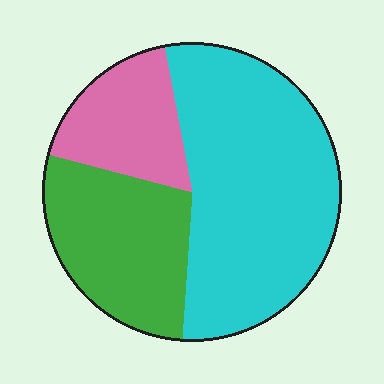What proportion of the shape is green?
Green takes up about one quarter (1/4) of the shape.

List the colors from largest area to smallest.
From largest to smallest: cyan, green, pink.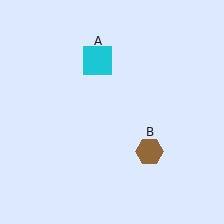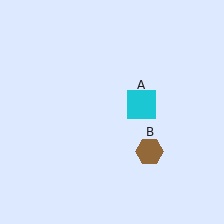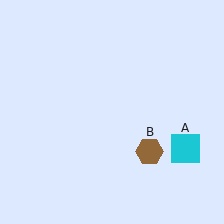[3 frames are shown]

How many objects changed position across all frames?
1 object changed position: cyan square (object A).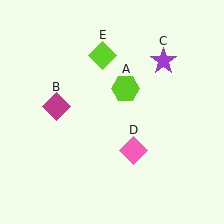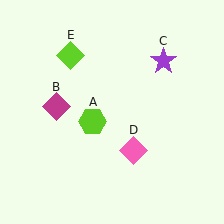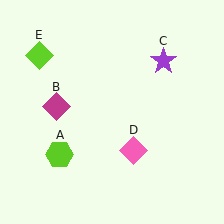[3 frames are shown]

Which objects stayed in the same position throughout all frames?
Magenta diamond (object B) and purple star (object C) and pink diamond (object D) remained stationary.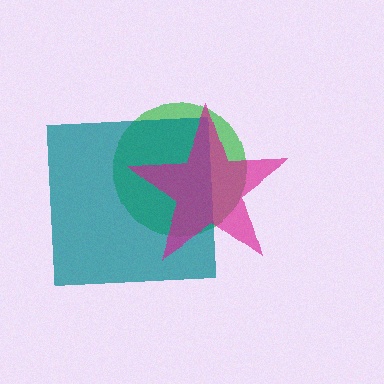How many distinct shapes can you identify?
There are 3 distinct shapes: a green circle, a teal square, a magenta star.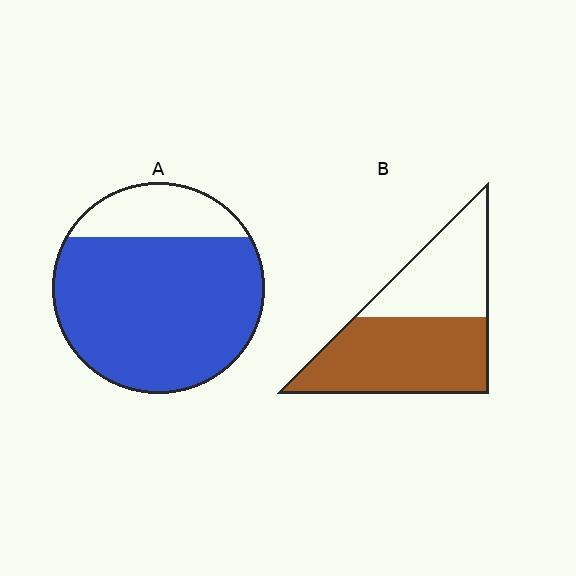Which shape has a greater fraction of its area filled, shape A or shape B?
Shape A.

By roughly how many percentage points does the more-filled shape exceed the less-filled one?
By roughly 20 percentage points (A over B).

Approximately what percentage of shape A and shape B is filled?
A is approximately 80% and B is approximately 60%.